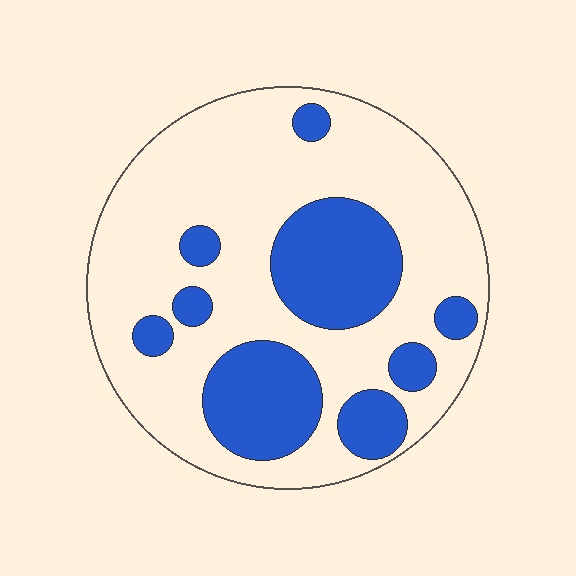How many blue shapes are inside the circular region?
9.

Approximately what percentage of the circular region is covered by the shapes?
Approximately 30%.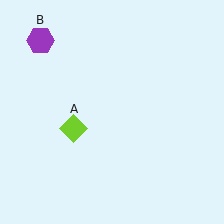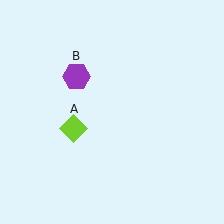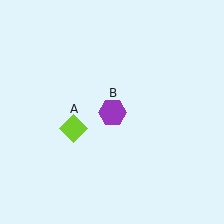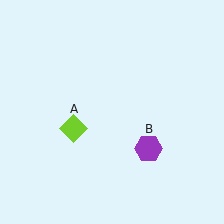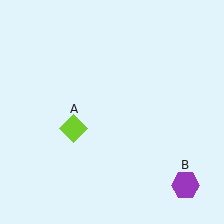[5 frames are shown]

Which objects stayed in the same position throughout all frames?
Lime diamond (object A) remained stationary.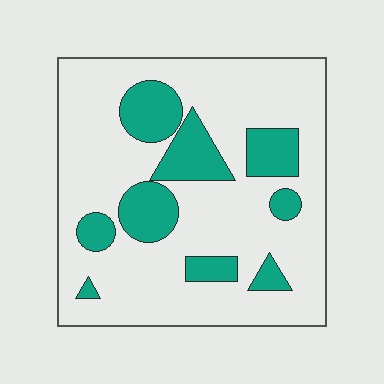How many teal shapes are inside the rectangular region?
9.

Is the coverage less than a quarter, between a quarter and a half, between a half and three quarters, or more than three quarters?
Less than a quarter.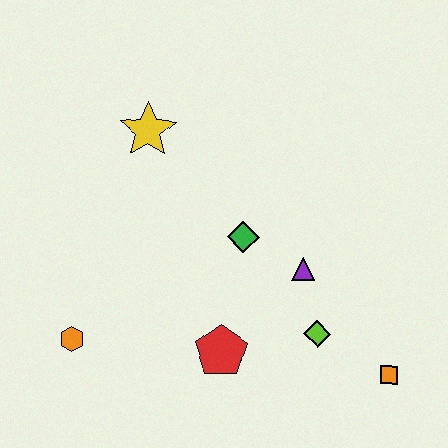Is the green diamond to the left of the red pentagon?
No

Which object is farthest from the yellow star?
The orange square is farthest from the yellow star.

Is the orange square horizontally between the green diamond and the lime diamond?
No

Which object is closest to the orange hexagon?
The red pentagon is closest to the orange hexagon.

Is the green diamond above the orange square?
Yes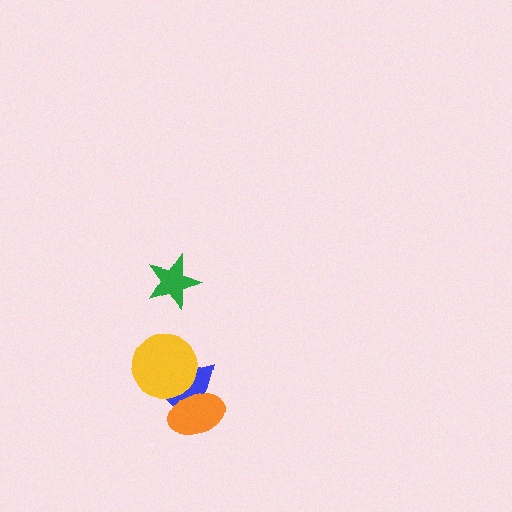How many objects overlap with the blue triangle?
2 objects overlap with the blue triangle.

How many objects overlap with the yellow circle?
1 object overlaps with the yellow circle.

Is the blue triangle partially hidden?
Yes, it is partially covered by another shape.